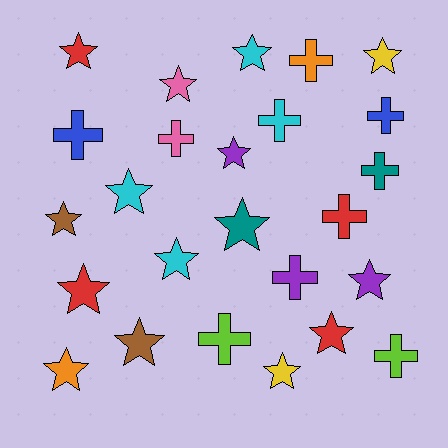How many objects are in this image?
There are 25 objects.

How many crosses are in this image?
There are 10 crosses.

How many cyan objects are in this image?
There are 4 cyan objects.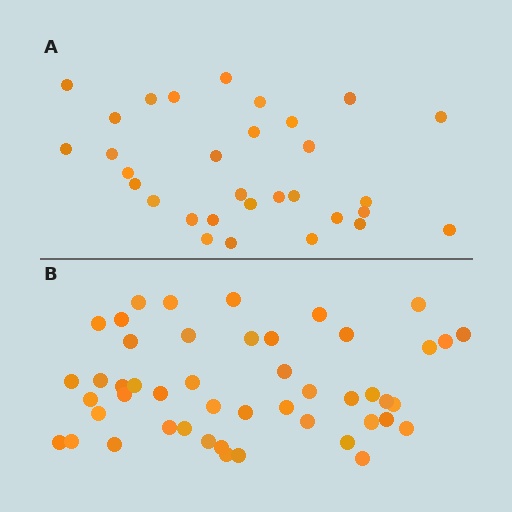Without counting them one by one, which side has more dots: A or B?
Region B (the bottom region) has more dots.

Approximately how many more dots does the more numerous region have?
Region B has approximately 15 more dots than region A.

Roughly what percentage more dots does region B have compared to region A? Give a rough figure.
About 55% more.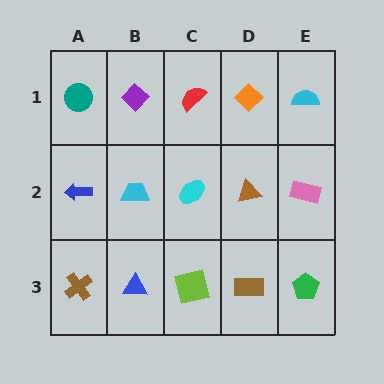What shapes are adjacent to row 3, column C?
A cyan ellipse (row 2, column C), a blue triangle (row 3, column B), a brown rectangle (row 3, column D).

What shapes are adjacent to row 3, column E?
A pink rectangle (row 2, column E), a brown rectangle (row 3, column D).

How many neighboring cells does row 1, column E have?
2.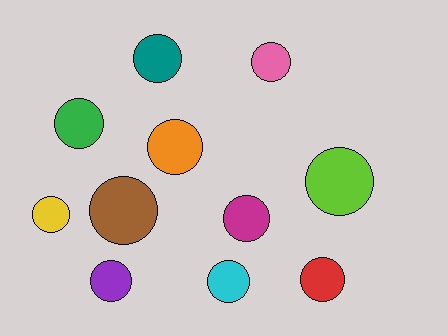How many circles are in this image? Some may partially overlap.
There are 11 circles.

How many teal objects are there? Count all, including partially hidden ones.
There is 1 teal object.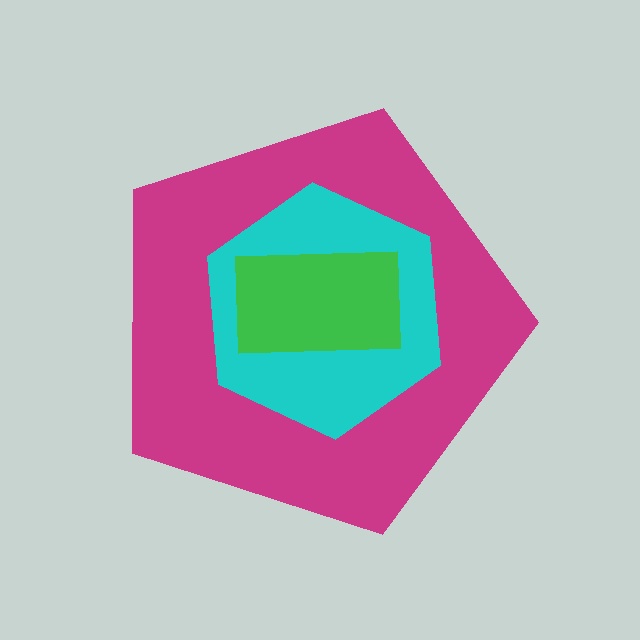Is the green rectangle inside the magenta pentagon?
Yes.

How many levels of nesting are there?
3.